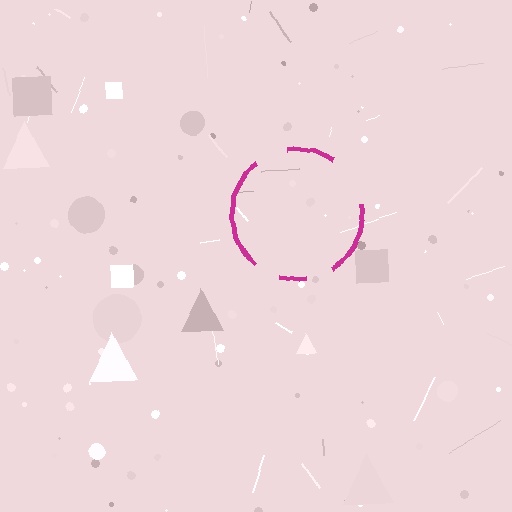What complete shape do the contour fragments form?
The contour fragments form a circle.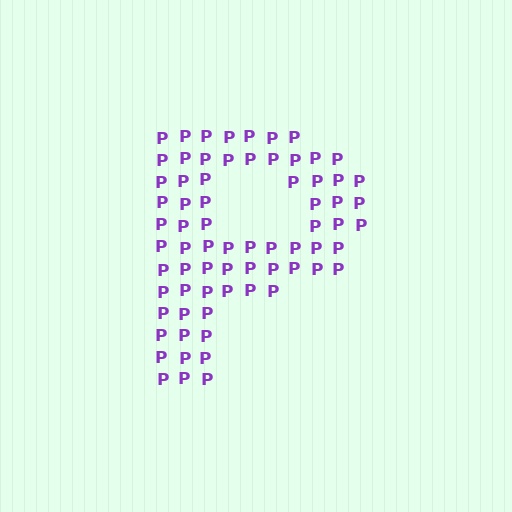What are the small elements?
The small elements are letter P's.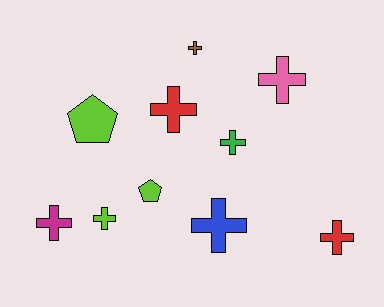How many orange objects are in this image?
There are no orange objects.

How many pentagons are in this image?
There are 2 pentagons.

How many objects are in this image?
There are 10 objects.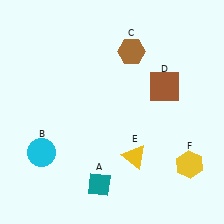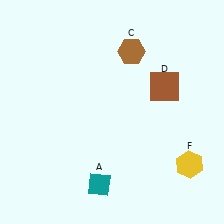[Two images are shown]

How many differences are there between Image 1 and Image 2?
There are 2 differences between the two images.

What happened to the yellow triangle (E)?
The yellow triangle (E) was removed in Image 2. It was in the bottom-right area of Image 1.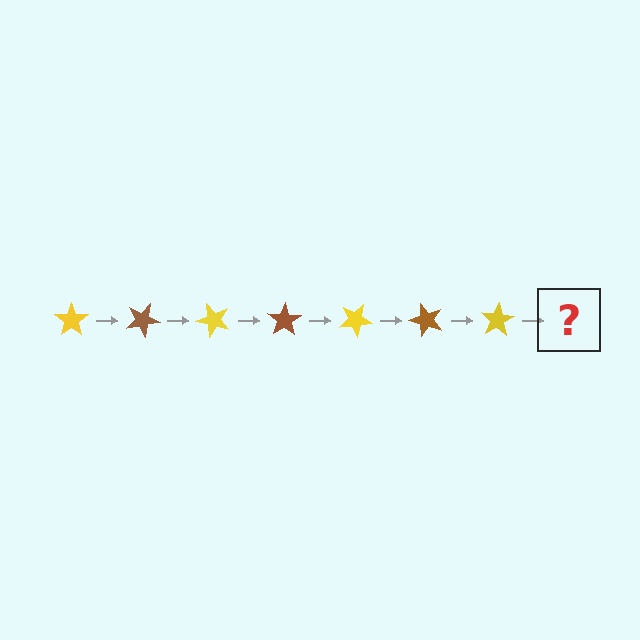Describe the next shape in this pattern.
It should be a brown star, rotated 175 degrees from the start.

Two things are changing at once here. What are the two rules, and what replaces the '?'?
The two rules are that it rotates 25 degrees each step and the color cycles through yellow and brown. The '?' should be a brown star, rotated 175 degrees from the start.